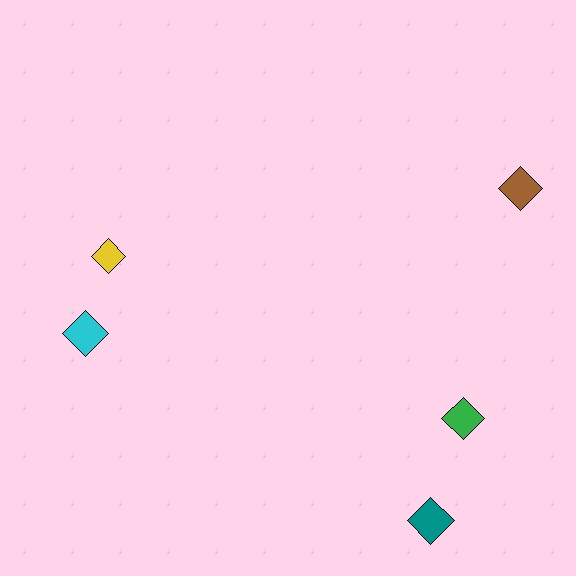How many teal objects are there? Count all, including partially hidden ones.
There is 1 teal object.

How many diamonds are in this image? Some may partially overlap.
There are 5 diamonds.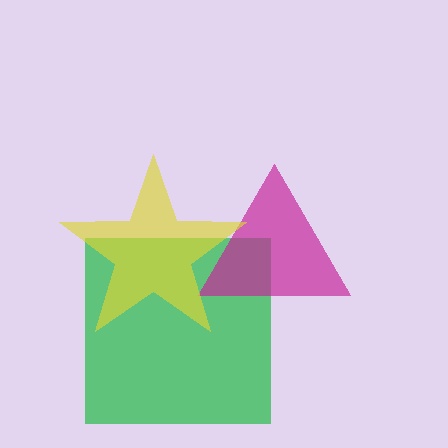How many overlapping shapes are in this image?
There are 3 overlapping shapes in the image.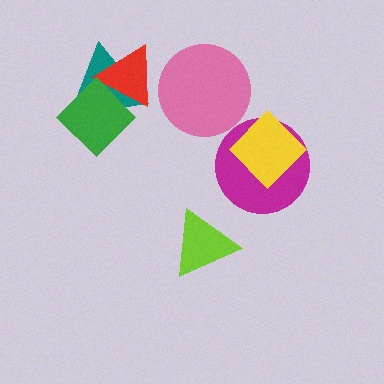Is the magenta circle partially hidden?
Yes, it is partially covered by another shape.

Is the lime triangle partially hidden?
No, no other shape covers it.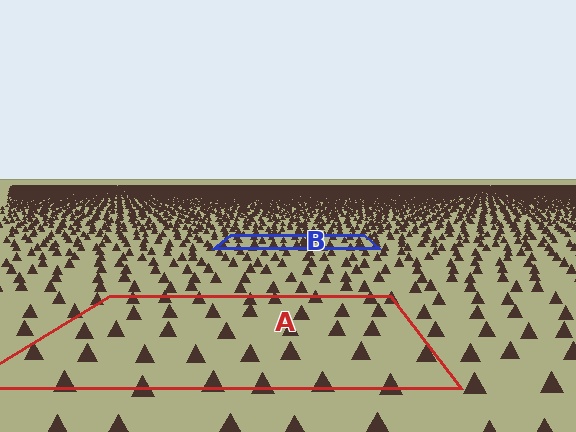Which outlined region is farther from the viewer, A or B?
Region B is farther from the viewer — the texture elements inside it appear smaller and more densely packed.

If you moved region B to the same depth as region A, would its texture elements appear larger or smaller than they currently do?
They would appear larger. At a closer depth, the same texture elements are projected at a bigger on-screen size.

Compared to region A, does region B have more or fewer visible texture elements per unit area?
Region B has more texture elements per unit area — they are packed more densely because it is farther away.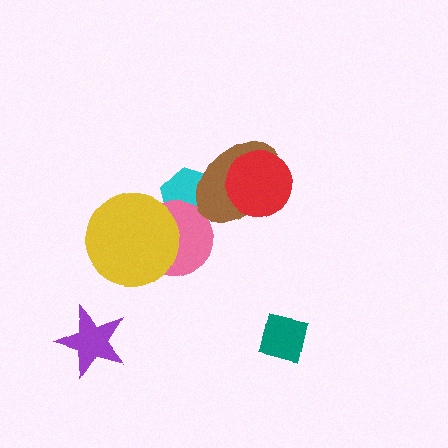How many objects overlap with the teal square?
0 objects overlap with the teal square.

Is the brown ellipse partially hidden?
Yes, it is partially covered by another shape.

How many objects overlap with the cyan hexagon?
2 objects overlap with the cyan hexagon.